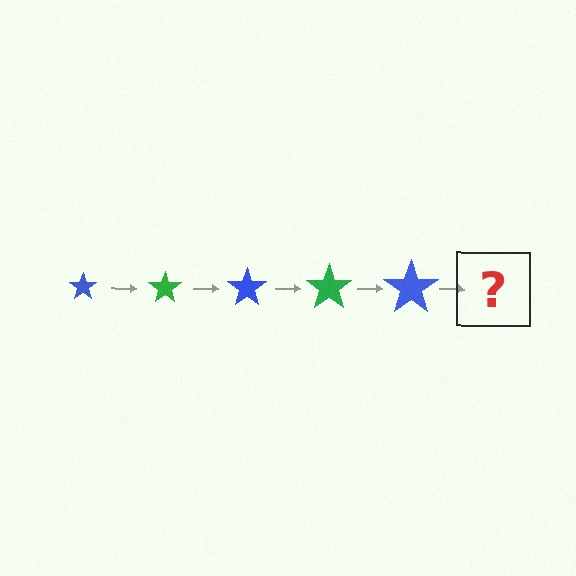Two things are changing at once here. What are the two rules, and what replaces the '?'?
The two rules are that the star grows larger each step and the color cycles through blue and green. The '?' should be a green star, larger than the previous one.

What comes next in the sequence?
The next element should be a green star, larger than the previous one.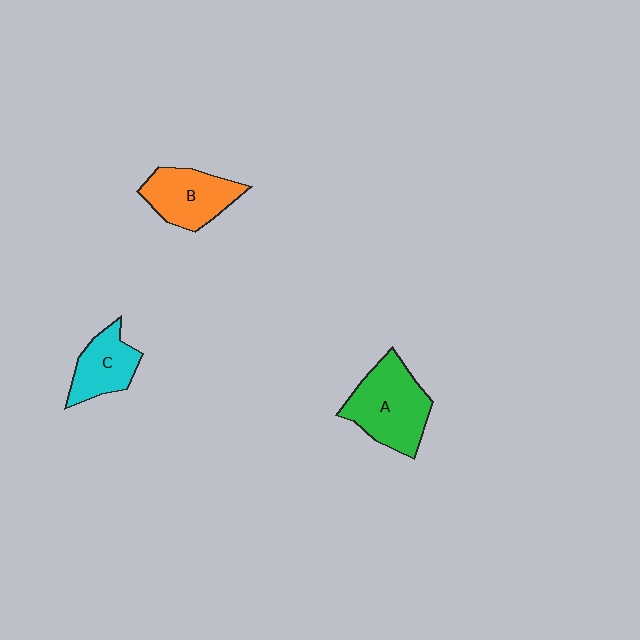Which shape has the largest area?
Shape A (green).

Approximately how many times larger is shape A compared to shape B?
Approximately 1.3 times.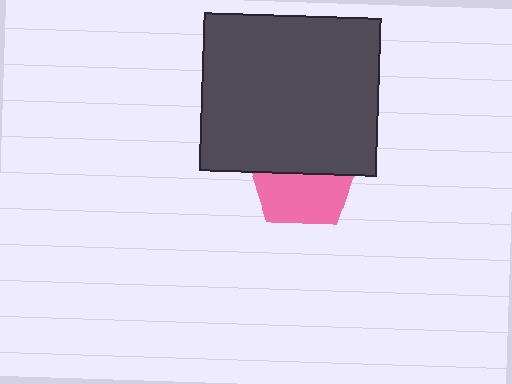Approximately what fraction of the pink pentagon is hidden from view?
Roughly 52% of the pink pentagon is hidden behind the dark gray rectangle.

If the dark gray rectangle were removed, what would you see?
You would see the complete pink pentagon.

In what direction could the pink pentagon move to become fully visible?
The pink pentagon could move down. That would shift it out from behind the dark gray rectangle entirely.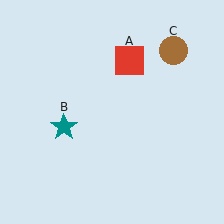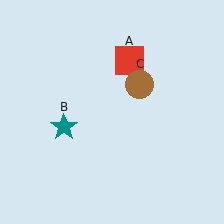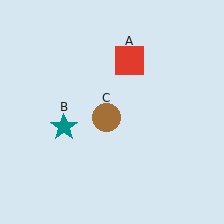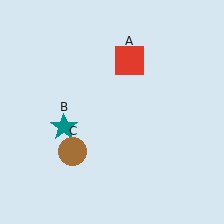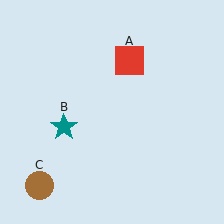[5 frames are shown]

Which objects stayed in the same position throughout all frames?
Red square (object A) and teal star (object B) remained stationary.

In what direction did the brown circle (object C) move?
The brown circle (object C) moved down and to the left.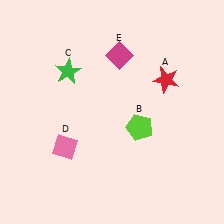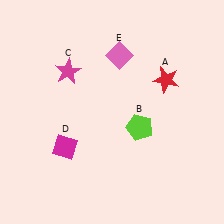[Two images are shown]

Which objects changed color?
C changed from green to magenta. D changed from pink to magenta. E changed from magenta to pink.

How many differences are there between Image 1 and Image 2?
There are 3 differences between the two images.